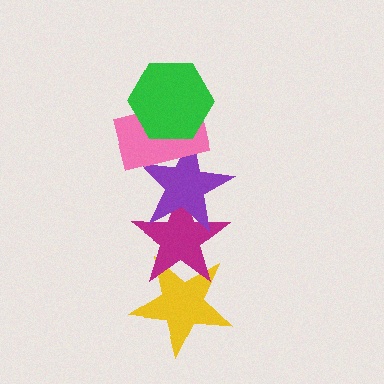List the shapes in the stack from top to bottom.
From top to bottom: the green hexagon, the pink rectangle, the purple star, the magenta star, the yellow star.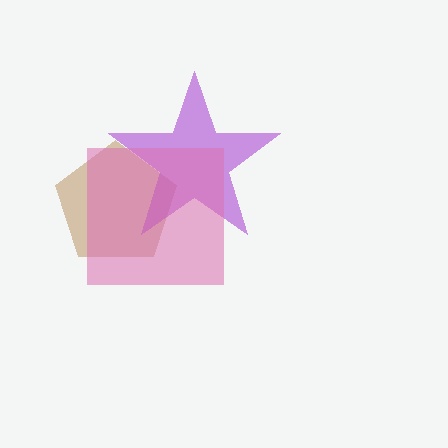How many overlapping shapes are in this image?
There are 3 overlapping shapes in the image.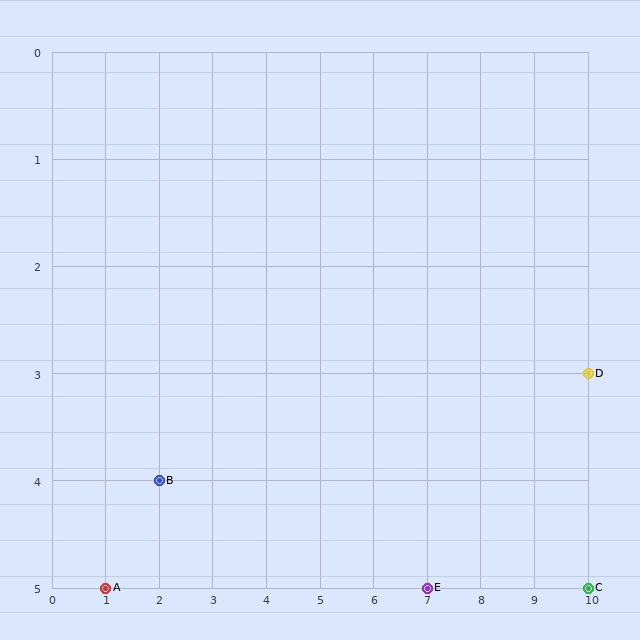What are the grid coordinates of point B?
Point B is at grid coordinates (2, 4).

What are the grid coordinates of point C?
Point C is at grid coordinates (10, 5).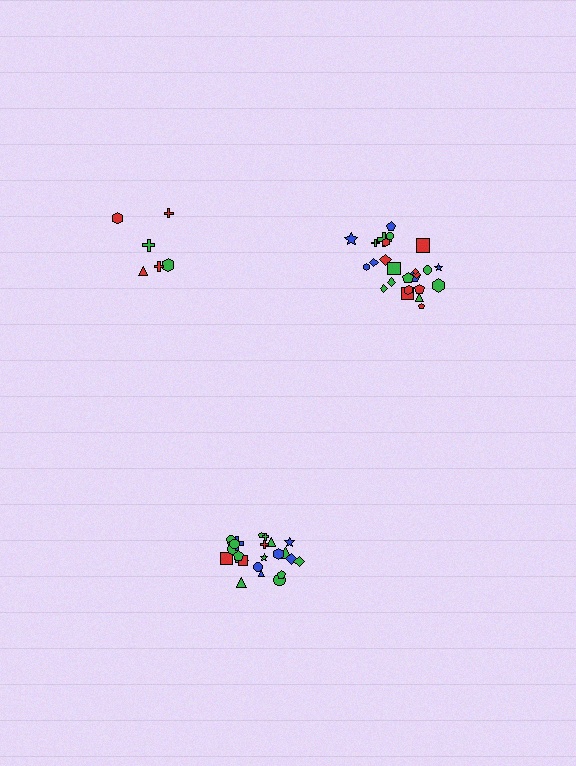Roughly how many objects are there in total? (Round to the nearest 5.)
Roughly 55 objects in total.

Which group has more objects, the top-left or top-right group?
The top-right group.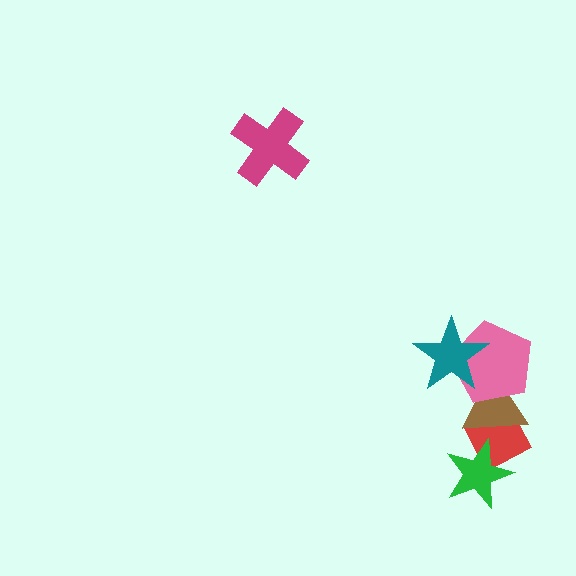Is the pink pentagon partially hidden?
Yes, it is partially covered by another shape.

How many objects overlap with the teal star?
2 objects overlap with the teal star.